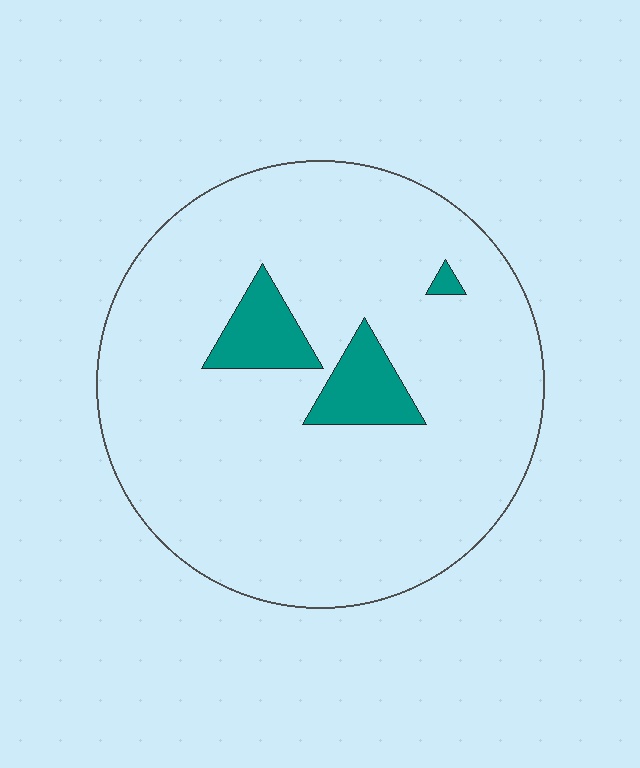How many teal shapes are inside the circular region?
3.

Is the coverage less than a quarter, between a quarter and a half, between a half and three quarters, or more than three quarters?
Less than a quarter.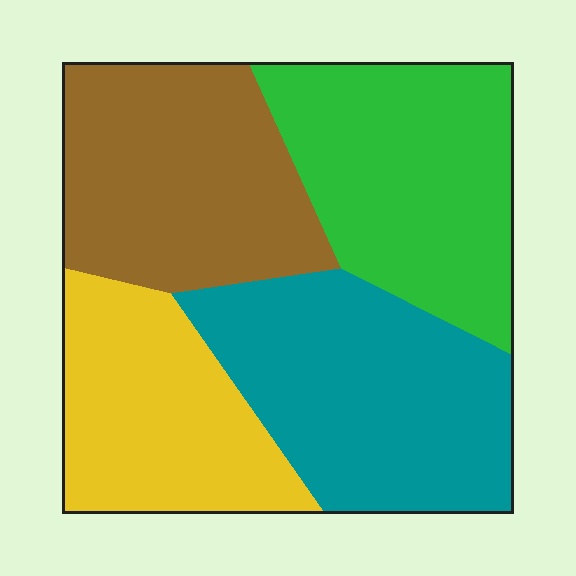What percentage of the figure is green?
Green covers 26% of the figure.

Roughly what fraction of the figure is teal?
Teal covers around 30% of the figure.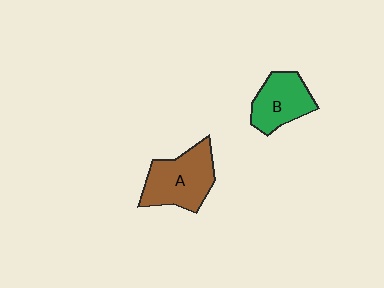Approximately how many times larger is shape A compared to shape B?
Approximately 1.3 times.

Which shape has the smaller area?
Shape B (green).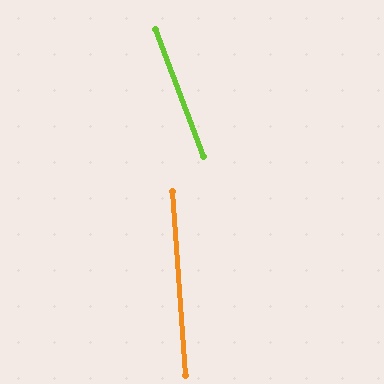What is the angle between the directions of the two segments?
Approximately 17 degrees.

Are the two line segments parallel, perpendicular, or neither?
Neither parallel nor perpendicular — they differ by about 17°.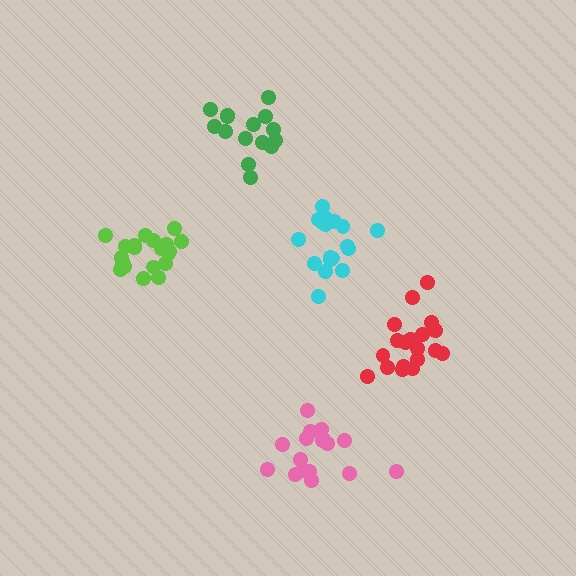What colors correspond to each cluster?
The clusters are colored: green, cyan, lime, pink, red.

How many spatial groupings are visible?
There are 5 spatial groupings.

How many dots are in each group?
Group 1: 15 dots, Group 2: 18 dots, Group 3: 20 dots, Group 4: 17 dots, Group 5: 19 dots (89 total).